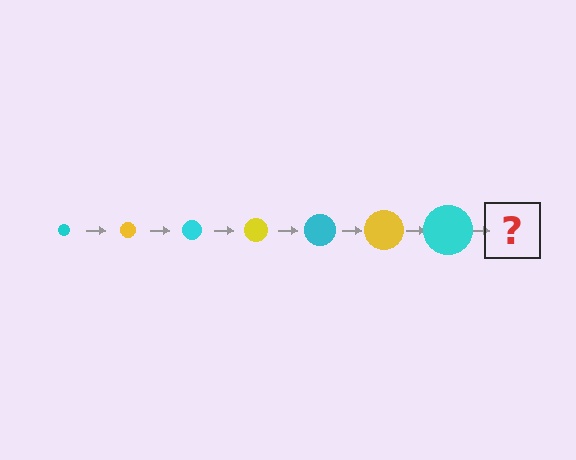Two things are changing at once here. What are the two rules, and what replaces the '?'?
The two rules are that the circle grows larger each step and the color cycles through cyan and yellow. The '?' should be a yellow circle, larger than the previous one.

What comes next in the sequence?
The next element should be a yellow circle, larger than the previous one.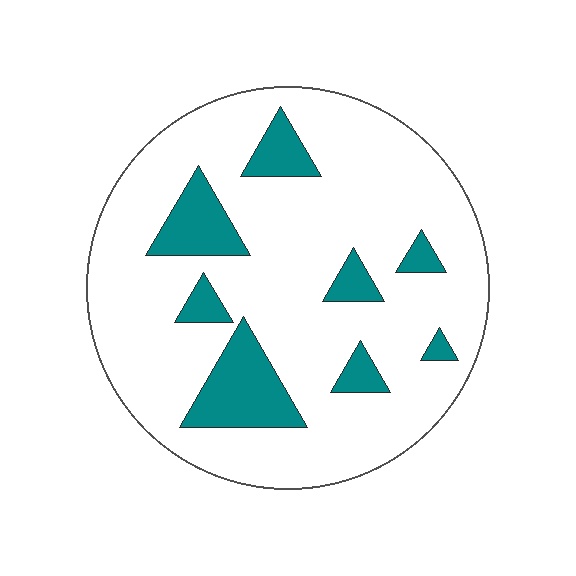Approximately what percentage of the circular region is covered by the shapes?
Approximately 15%.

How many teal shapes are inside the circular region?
8.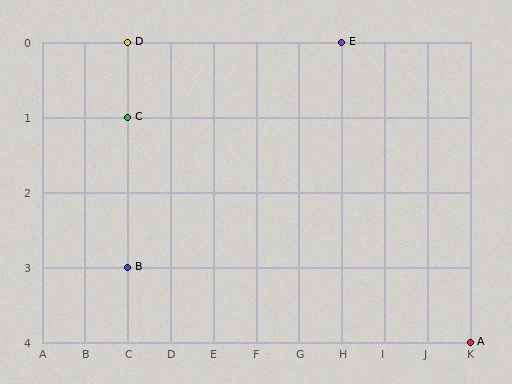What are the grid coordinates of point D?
Point D is at grid coordinates (C, 0).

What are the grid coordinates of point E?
Point E is at grid coordinates (H, 0).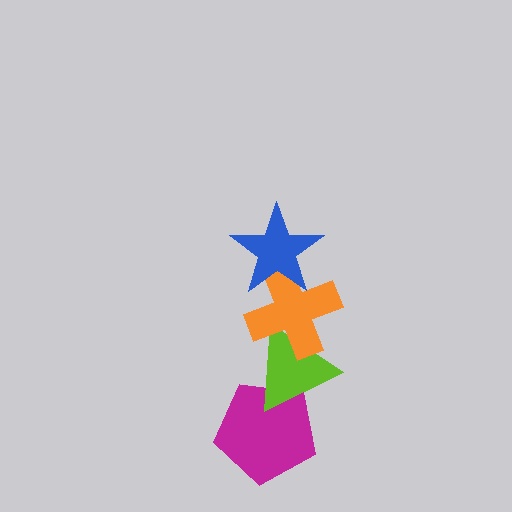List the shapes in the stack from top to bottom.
From top to bottom: the blue star, the orange cross, the lime triangle, the magenta pentagon.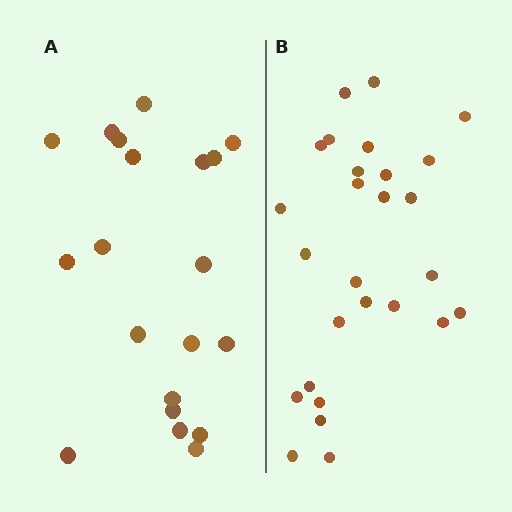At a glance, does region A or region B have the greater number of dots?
Region B (the right region) has more dots.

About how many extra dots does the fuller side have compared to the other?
Region B has roughly 8 or so more dots than region A.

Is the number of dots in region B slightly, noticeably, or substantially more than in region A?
Region B has noticeably more, but not dramatically so. The ratio is roughly 1.4 to 1.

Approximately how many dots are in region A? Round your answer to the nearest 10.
About 20 dots.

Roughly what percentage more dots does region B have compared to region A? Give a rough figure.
About 35% more.